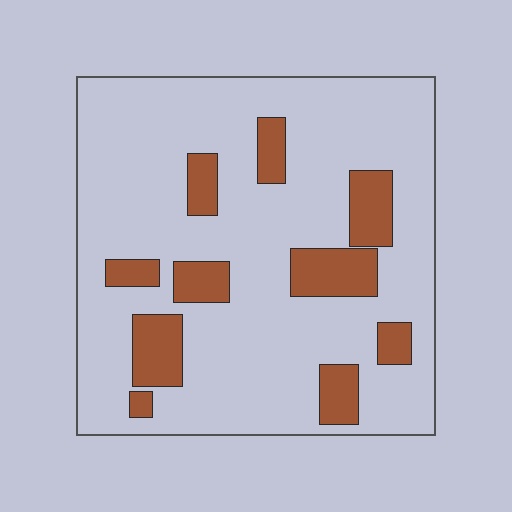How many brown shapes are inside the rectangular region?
10.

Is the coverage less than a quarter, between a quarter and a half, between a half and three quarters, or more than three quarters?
Less than a quarter.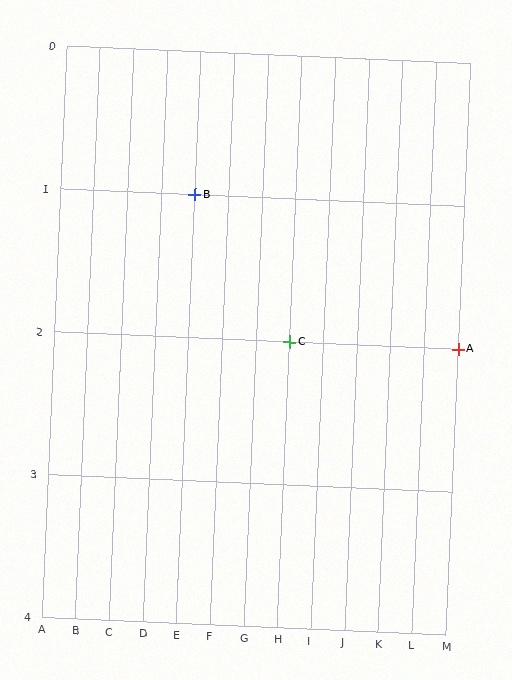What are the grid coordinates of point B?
Point B is at grid coordinates (E, 1).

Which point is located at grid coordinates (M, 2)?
Point A is at (M, 2).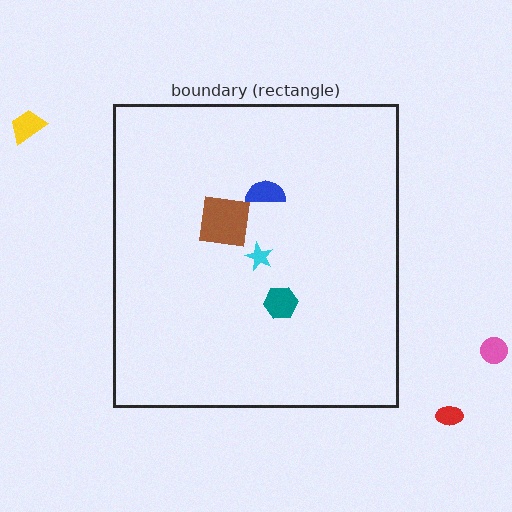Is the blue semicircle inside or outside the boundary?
Inside.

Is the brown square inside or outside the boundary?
Inside.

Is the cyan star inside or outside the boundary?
Inside.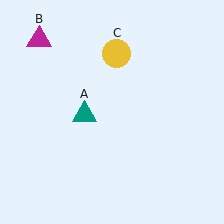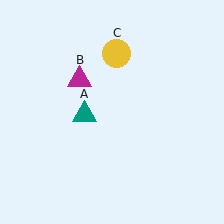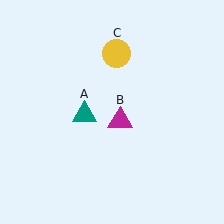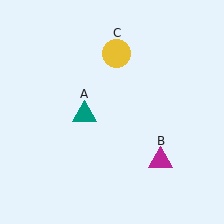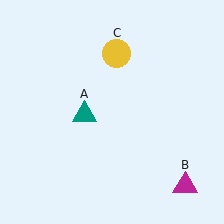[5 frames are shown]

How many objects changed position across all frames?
1 object changed position: magenta triangle (object B).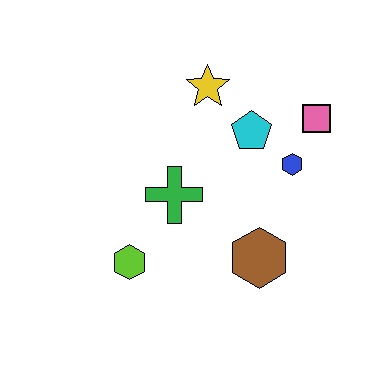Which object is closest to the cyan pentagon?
The blue hexagon is closest to the cyan pentagon.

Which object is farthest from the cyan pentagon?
The lime hexagon is farthest from the cyan pentagon.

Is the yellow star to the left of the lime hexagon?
No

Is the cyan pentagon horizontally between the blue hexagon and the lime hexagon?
Yes